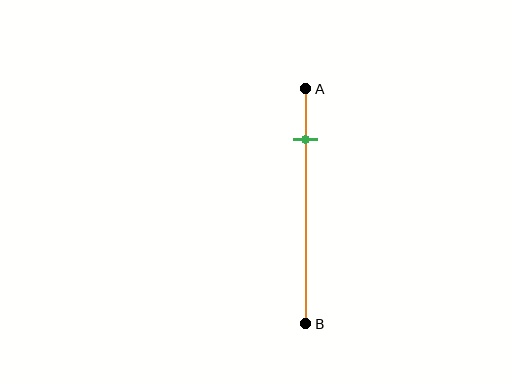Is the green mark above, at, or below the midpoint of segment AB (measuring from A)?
The green mark is above the midpoint of segment AB.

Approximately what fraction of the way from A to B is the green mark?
The green mark is approximately 20% of the way from A to B.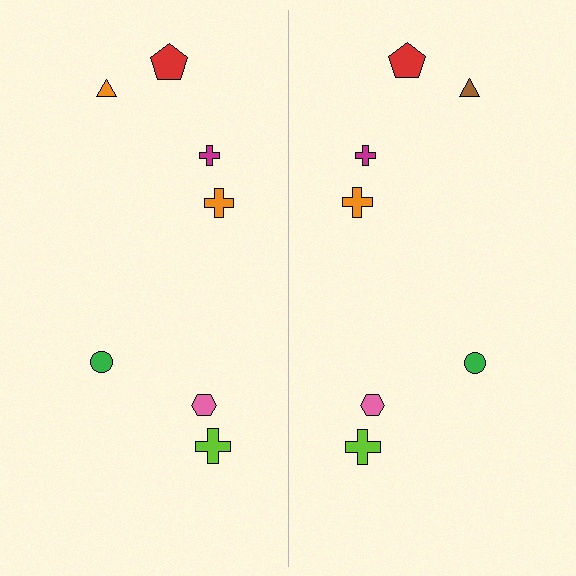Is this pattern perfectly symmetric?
No, the pattern is not perfectly symmetric. The brown triangle on the right side breaks the symmetry — its mirror counterpart is orange.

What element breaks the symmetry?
The brown triangle on the right side breaks the symmetry — its mirror counterpart is orange.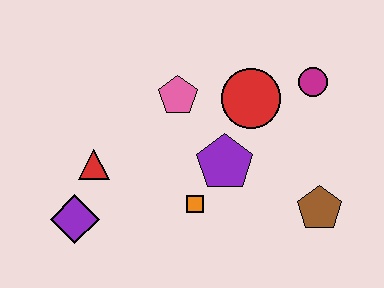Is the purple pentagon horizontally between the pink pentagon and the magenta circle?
Yes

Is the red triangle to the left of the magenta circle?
Yes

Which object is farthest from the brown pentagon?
The purple diamond is farthest from the brown pentagon.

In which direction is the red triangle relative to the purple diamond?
The red triangle is above the purple diamond.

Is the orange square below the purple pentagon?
Yes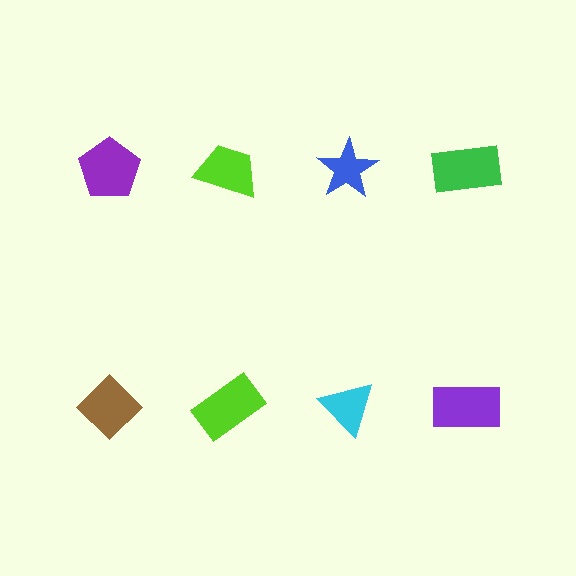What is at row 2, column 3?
A cyan triangle.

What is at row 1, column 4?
A green rectangle.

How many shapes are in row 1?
4 shapes.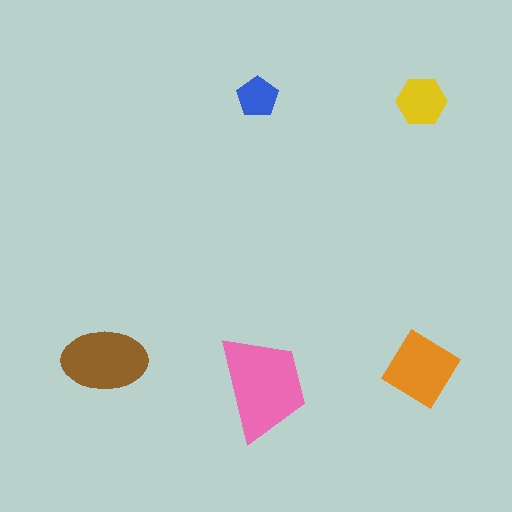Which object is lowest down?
The pink trapezoid is bottommost.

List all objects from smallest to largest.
The blue pentagon, the yellow hexagon, the orange diamond, the brown ellipse, the pink trapezoid.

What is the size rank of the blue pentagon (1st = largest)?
5th.